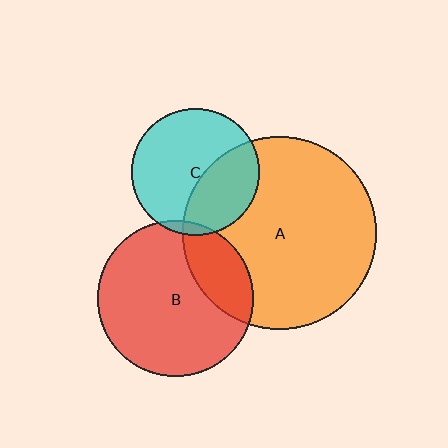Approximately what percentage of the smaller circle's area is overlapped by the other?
Approximately 35%.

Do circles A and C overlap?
Yes.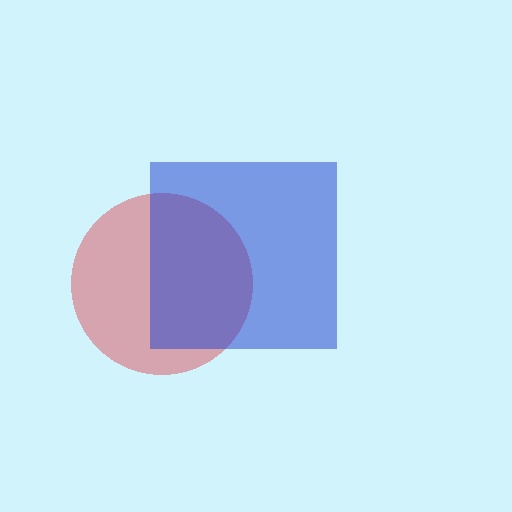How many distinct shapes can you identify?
There are 2 distinct shapes: a red circle, a blue square.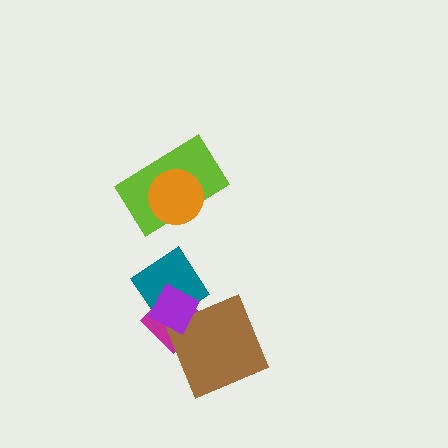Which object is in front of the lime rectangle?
The orange circle is in front of the lime rectangle.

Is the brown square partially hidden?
Yes, it is partially covered by another shape.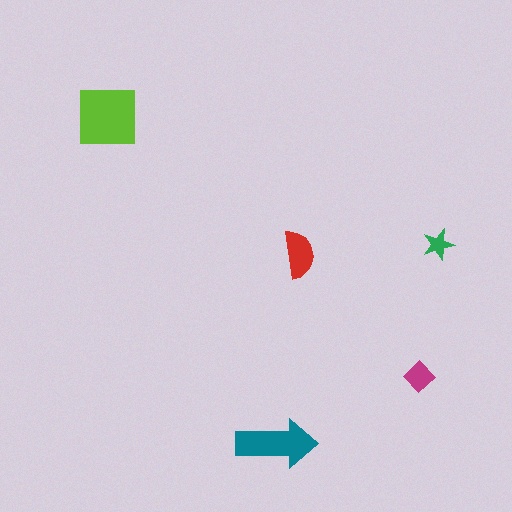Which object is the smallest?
The green star.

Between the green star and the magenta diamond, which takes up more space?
The magenta diamond.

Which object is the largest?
The lime square.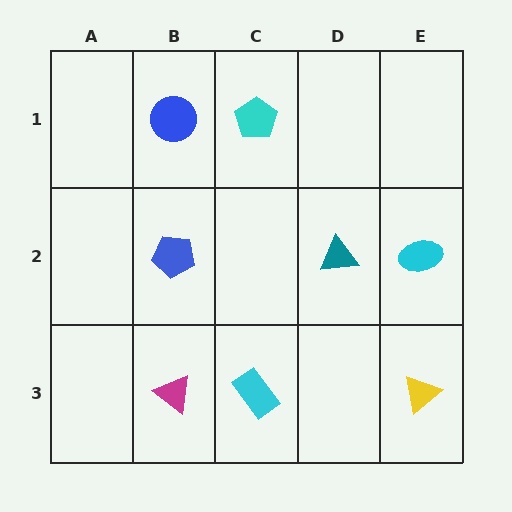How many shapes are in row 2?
3 shapes.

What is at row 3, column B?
A magenta triangle.